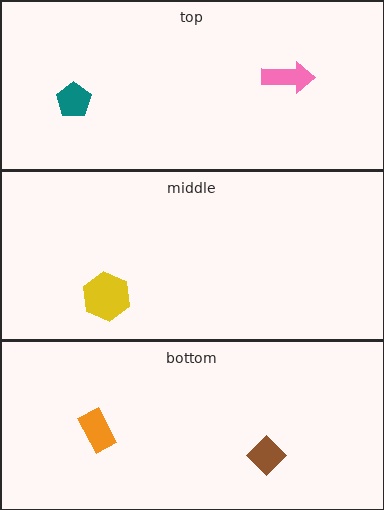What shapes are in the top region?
The teal pentagon, the pink arrow.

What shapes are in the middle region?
The yellow hexagon.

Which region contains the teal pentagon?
The top region.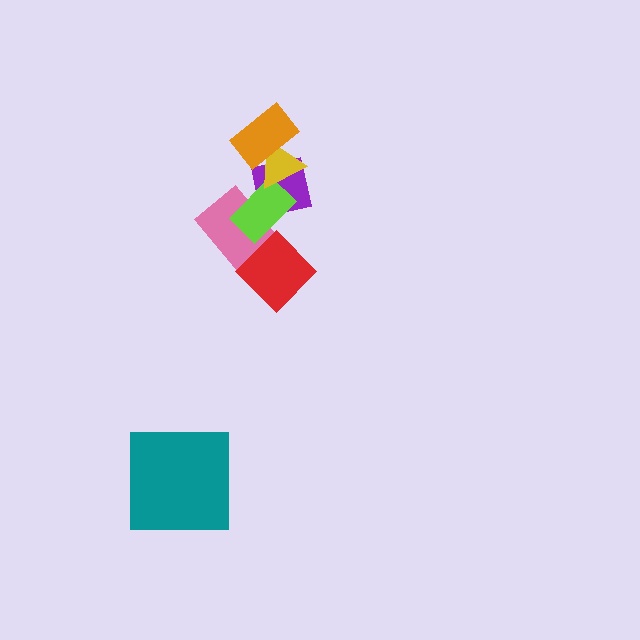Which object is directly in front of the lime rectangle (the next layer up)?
The yellow triangle is directly in front of the lime rectangle.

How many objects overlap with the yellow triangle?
3 objects overlap with the yellow triangle.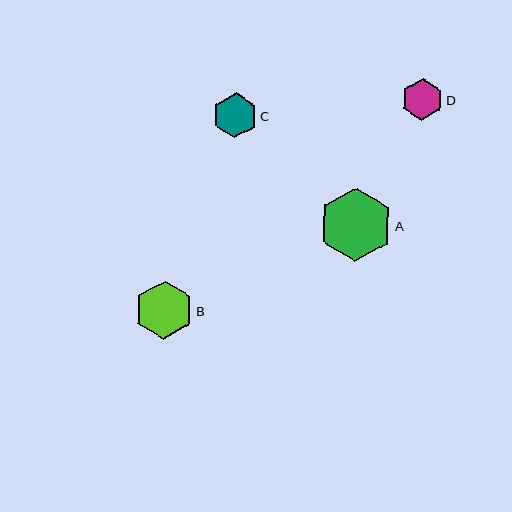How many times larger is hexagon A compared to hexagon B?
Hexagon A is approximately 1.3 times the size of hexagon B.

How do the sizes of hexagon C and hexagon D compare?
Hexagon C and hexagon D are approximately the same size.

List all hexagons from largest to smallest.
From largest to smallest: A, B, C, D.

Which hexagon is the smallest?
Hexagon D is the smallest with a size of approximately 41 pixels.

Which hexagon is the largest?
Hexagon A is the largest with a size of approximately 74 pixels.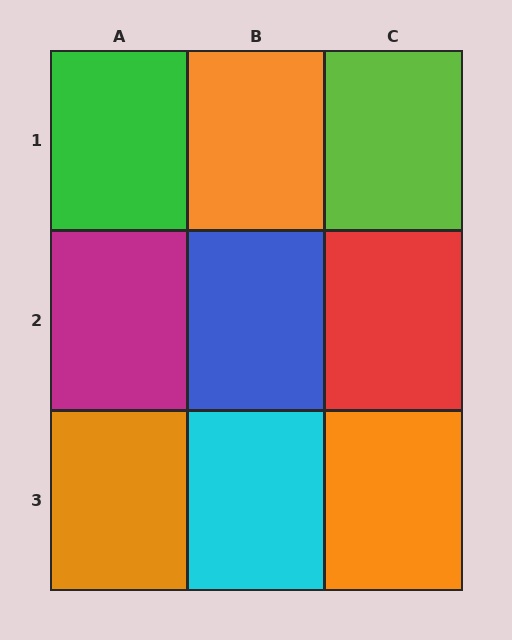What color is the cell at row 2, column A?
Magenta.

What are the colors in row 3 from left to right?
Orange, cyan, orange.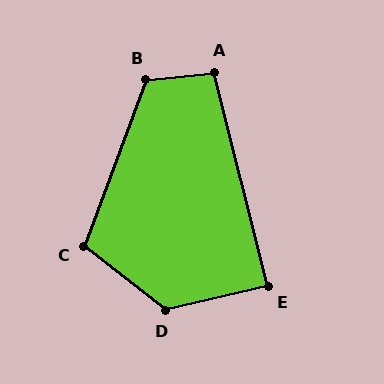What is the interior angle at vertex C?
Approximately 107 degrees (obtuse).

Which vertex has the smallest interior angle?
E, at approximately 89 degrees.